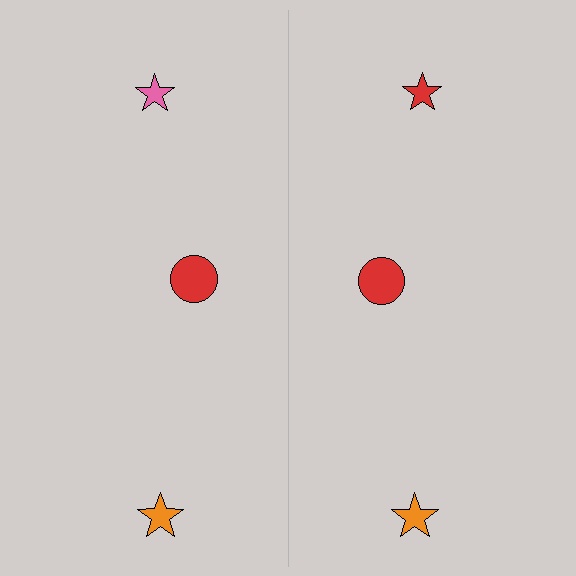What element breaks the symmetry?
The red star on the right side breaks the symmetry — its mirror counterpart is pink.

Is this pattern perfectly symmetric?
No, the pattern is not perfectly symmetric. The red star on the right side breaks the symmetry — its mirror counterpart is pink.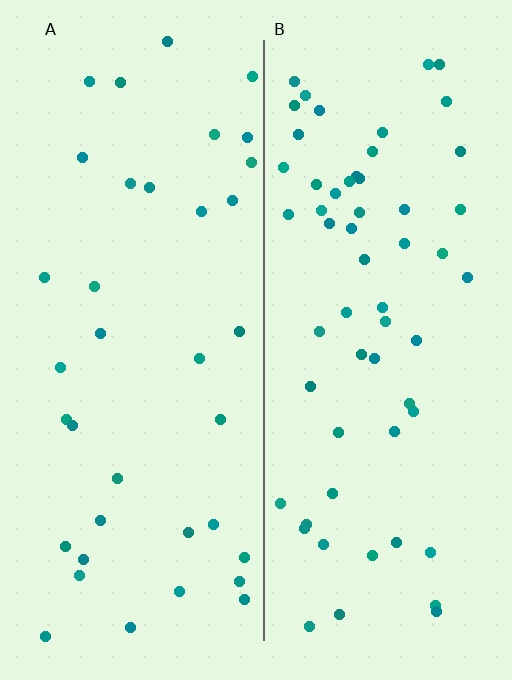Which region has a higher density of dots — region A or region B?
B (the right).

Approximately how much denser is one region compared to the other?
Approximately 1.6× — region B over region A.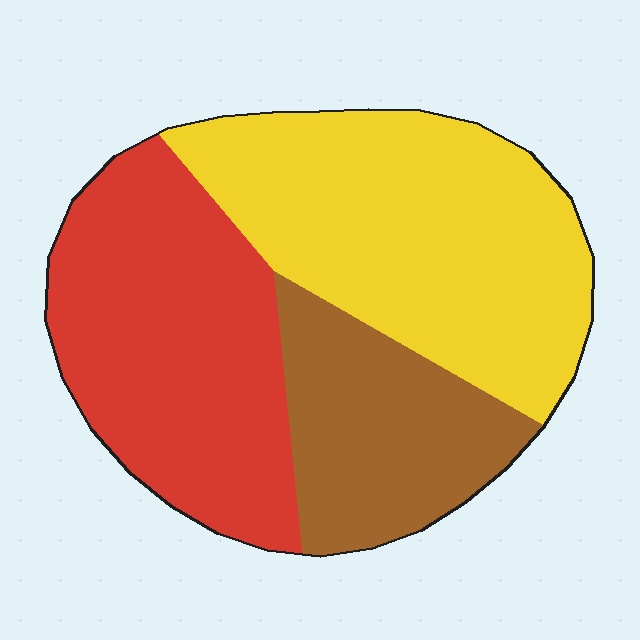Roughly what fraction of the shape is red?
Red takes up about three eighths (3/8) of the shape.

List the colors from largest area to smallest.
From largest to smallest: yellow, red, brown.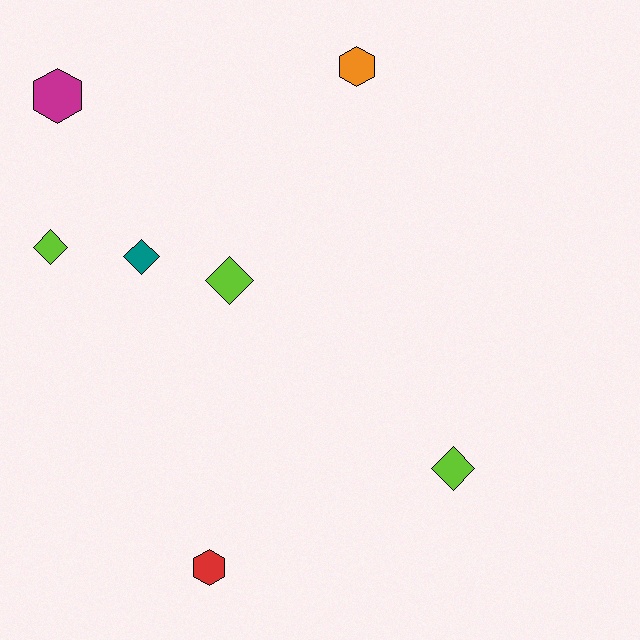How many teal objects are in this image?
There is 1 teal object.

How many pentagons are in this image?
There are no pentagons.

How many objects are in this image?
There are 7 objects.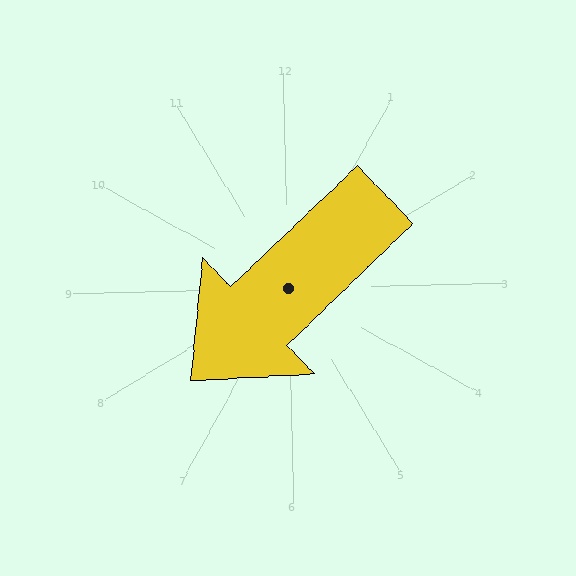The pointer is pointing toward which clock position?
Roughly 8 o'clock.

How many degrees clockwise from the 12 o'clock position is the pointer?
Approximately 228 degrees.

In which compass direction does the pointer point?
Southwest.